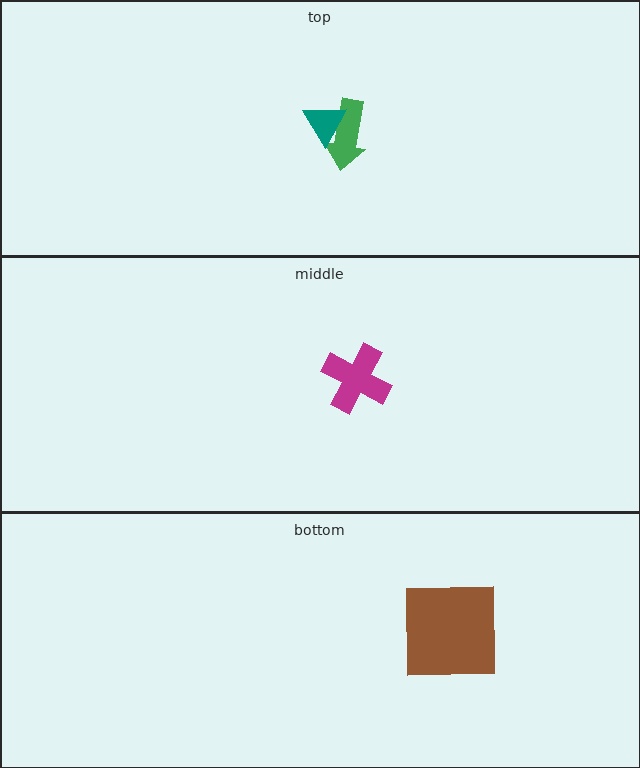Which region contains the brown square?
The bottom region.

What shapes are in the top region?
The green arrow, the teal triangle.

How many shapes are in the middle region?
1.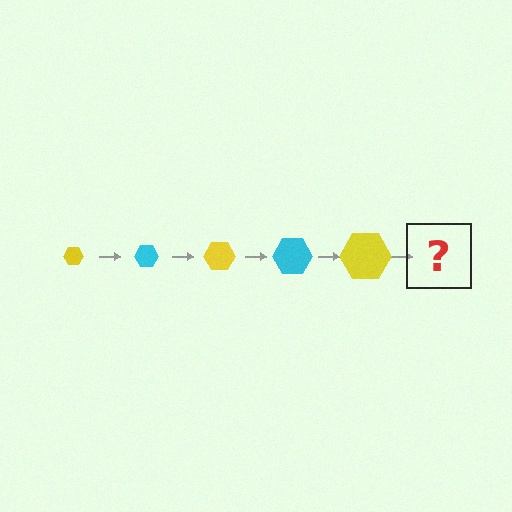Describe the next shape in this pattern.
It should be a cyan hexagon, larger than the previous one.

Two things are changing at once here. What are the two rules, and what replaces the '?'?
The two rules are that the hexagon grows larger each step and the color cycles through yellow and cyan. The '?' should be a cyan hexagon, larger than the previous one.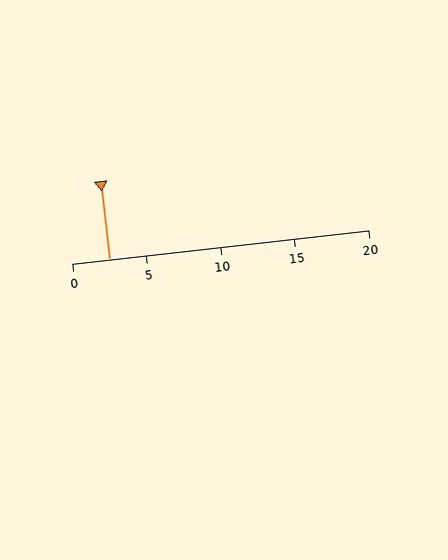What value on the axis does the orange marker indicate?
The marker indicates approximately 2.5.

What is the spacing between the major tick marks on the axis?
The major ticks are spaced 5 apart.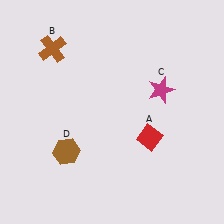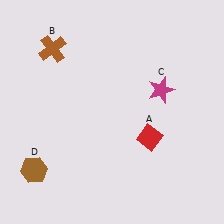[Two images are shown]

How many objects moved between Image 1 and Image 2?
1 object moved between the two images.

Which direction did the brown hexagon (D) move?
The brown hexagon (D) moved left.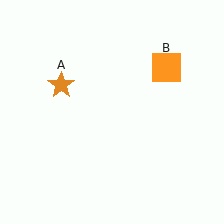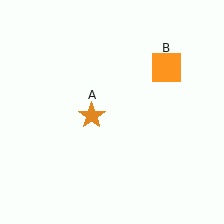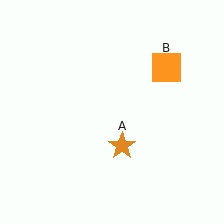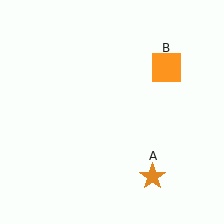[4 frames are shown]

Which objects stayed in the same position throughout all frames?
Orange square (object B) remained stationary.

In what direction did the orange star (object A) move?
The orange star (object A) moved down and to the right.